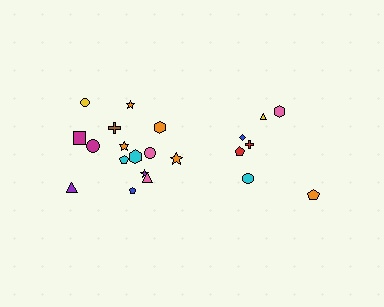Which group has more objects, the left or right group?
The left group.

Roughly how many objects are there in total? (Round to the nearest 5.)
Roughly 20 objects in total.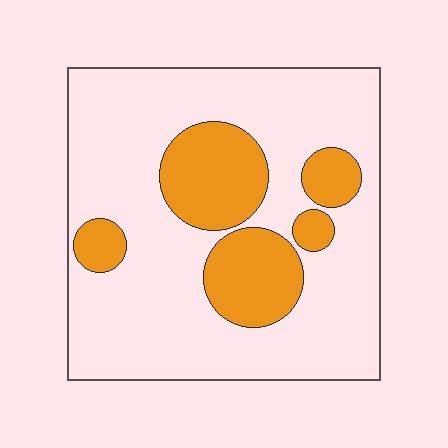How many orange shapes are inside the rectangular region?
5.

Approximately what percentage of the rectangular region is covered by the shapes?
Approximately 25%.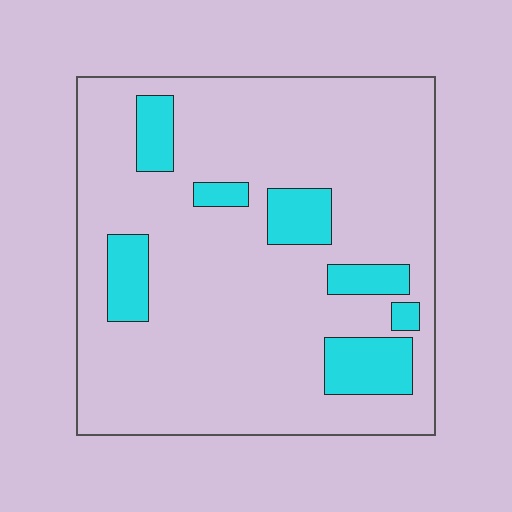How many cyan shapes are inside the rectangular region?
7.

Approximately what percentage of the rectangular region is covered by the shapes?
Approximately 15%.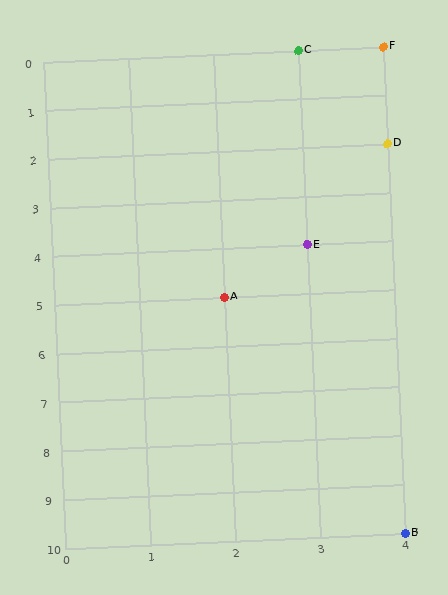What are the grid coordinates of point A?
Point A is at grid coordinates (2, 5).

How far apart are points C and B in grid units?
Points C and B are 1 column and 10 rows apart (about 10.0 grid units diagonally).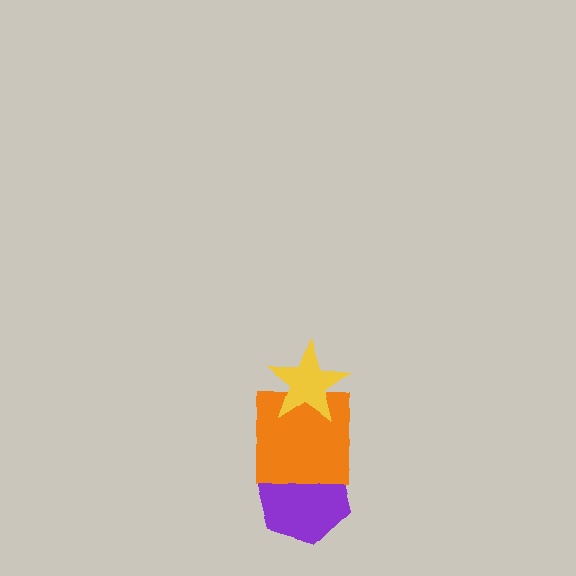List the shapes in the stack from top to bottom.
From top to bottom: the yellow star, the orange square, the purple hexagon.